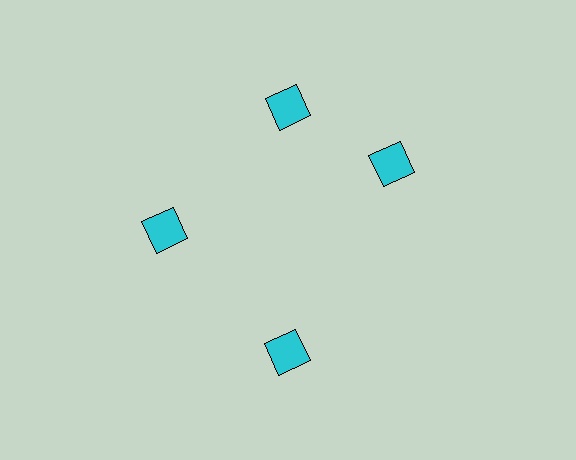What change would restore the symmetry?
The symmetry would be restored by rotating it back into even spacing with its neighbors so that all 4 squares sit at equal angles and equal distance from the center.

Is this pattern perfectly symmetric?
No. The 4 cyan squares are arranged in a ring, but one element near the 3 o'clock position is rotated out of alignment along the ring, breaking the 4-fold rotational symmetry.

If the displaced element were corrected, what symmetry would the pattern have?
It would have 4-fold rotational symmetry — the pattern would map onto itself every 90 degrees.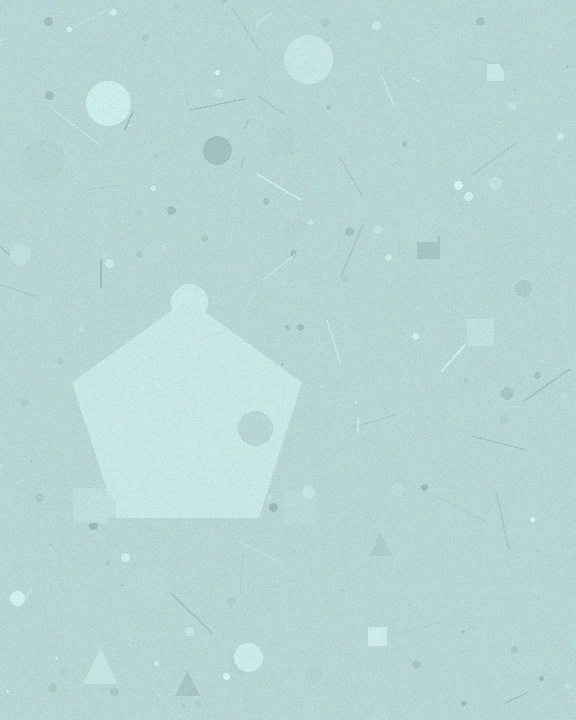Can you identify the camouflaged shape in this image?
The camouflaged shape is a pentagon.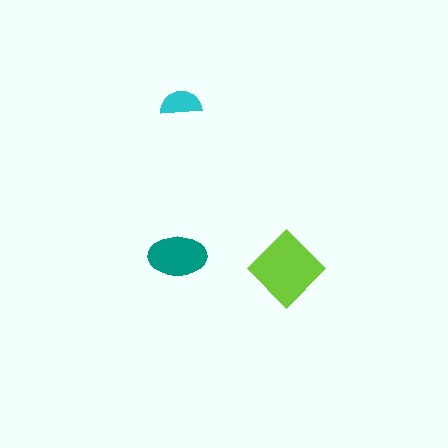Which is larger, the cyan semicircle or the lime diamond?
The lime diamond.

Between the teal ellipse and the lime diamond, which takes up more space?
The lime diamond.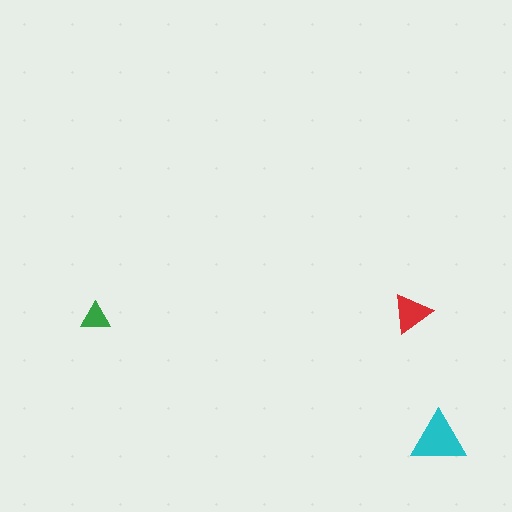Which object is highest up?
The red triangle is topmost.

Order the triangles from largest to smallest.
the cyan one, the red one, the green one.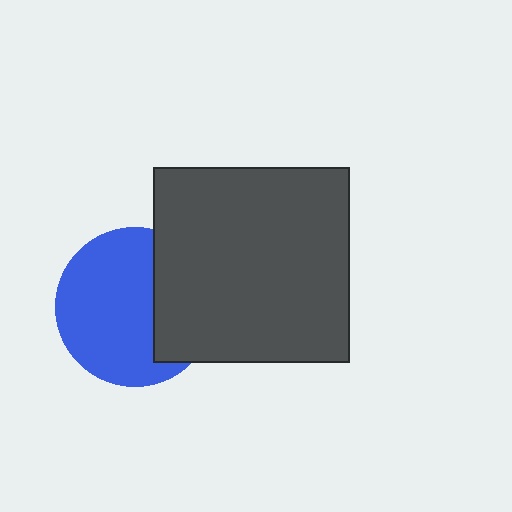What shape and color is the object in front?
The object in front is a dark gray square.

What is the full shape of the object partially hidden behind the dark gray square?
The partially hidden object is a blue circle.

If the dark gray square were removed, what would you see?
You would see the complete blue circle.